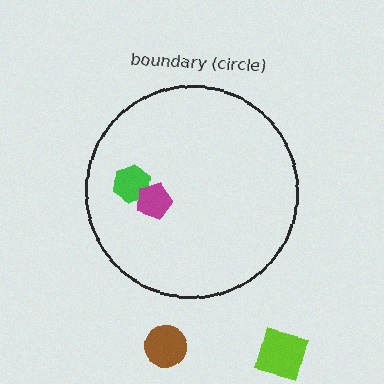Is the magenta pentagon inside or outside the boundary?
Inside.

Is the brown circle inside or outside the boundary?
Outside.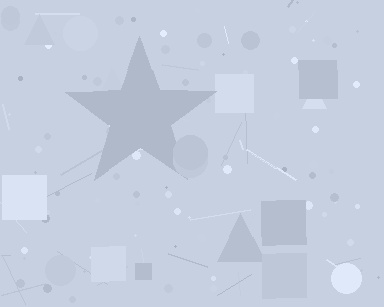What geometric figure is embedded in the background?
A star is embedded in the background.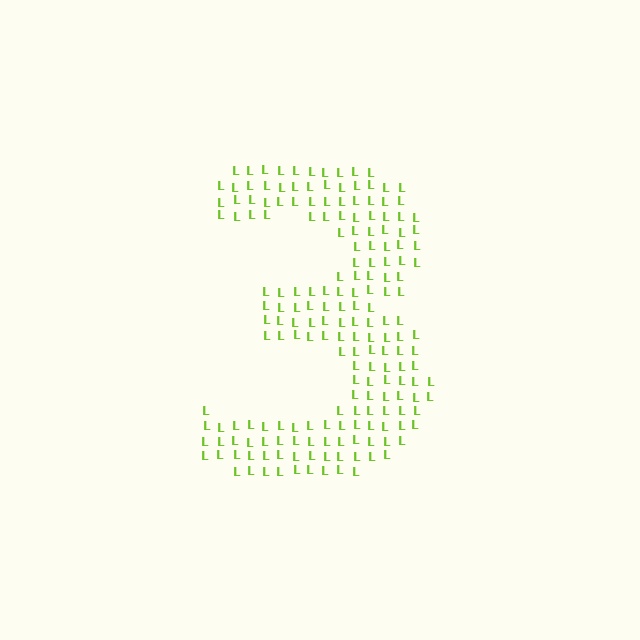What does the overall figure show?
The overall figure shows the digit 3.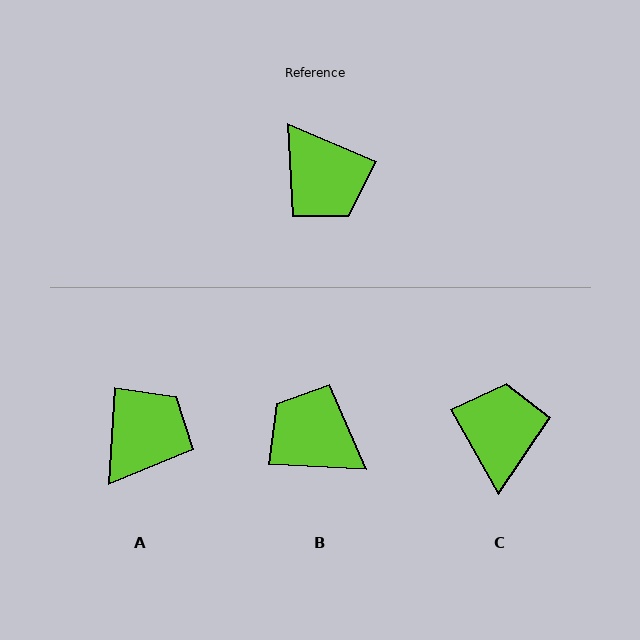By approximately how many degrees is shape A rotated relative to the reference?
Approximately 109 degrees counter-clockwise.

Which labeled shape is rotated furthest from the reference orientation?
B, about 160 degrees away.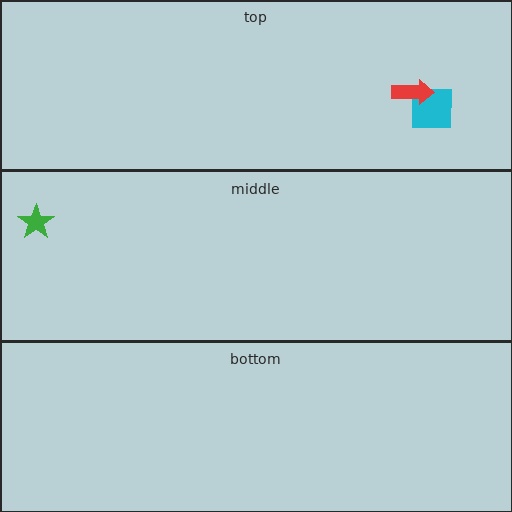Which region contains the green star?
The middle region.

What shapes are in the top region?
The cyan square, the red arrow.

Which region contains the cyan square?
The top region.